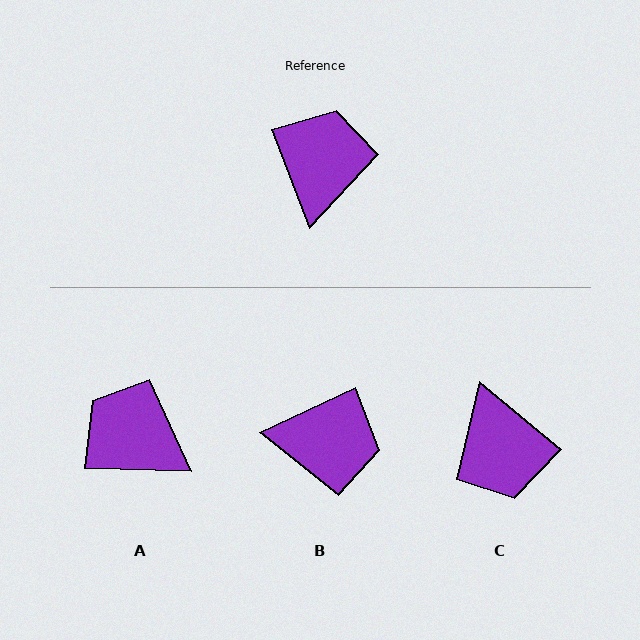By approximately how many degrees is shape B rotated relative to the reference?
Approximately 85 degrees clockwise.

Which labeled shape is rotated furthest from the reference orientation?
C, about 150 degrees away.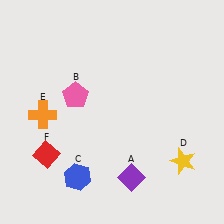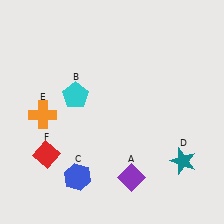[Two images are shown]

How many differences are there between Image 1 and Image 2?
There are 2 differences between the two images.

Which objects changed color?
B changed from pink to cyan. D changed from yellow to teal.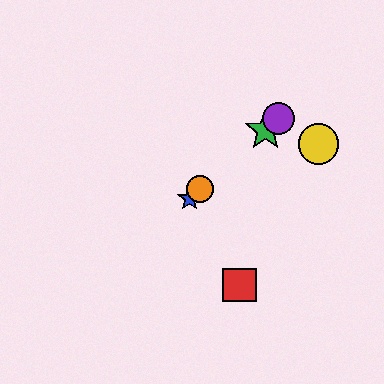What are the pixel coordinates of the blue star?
The blue star is at (190, 199).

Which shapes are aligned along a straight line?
The blue star, the green star, the purple circle, the orange circle are aligned along a straight line.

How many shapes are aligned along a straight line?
4 shapes (the blue star, the green star, the purple circle, the orange circle) are aligned along a straight line.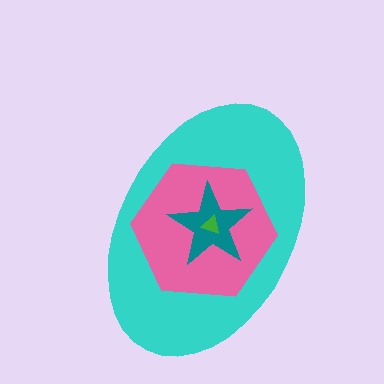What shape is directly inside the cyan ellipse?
The pink hexagon.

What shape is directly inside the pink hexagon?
The teal star.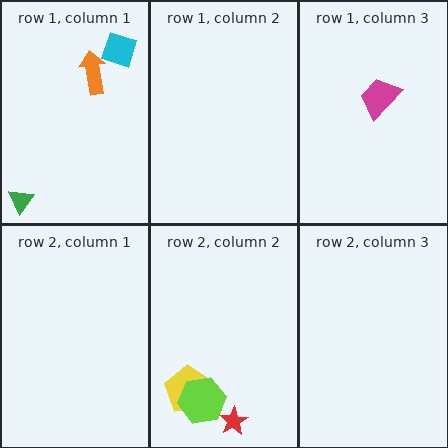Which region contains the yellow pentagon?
The row 2, column 2 region.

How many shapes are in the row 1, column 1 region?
3.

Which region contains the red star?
The row 2, column 2 region.